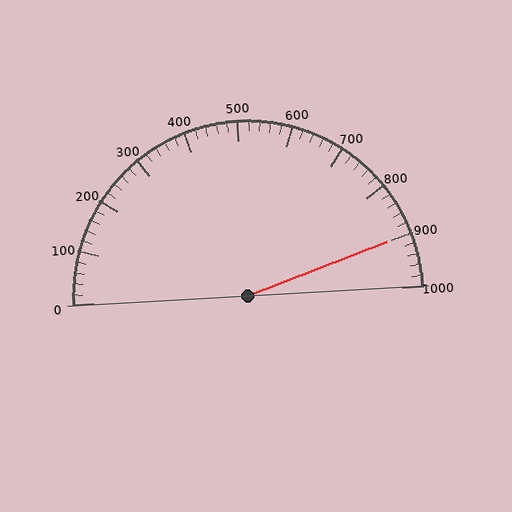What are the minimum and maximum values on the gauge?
The gauge ranges from 0 to 1000.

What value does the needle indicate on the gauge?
The needle indicates approximately 900.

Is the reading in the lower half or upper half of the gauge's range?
The reading is in the upper half of the range (0 to 1000).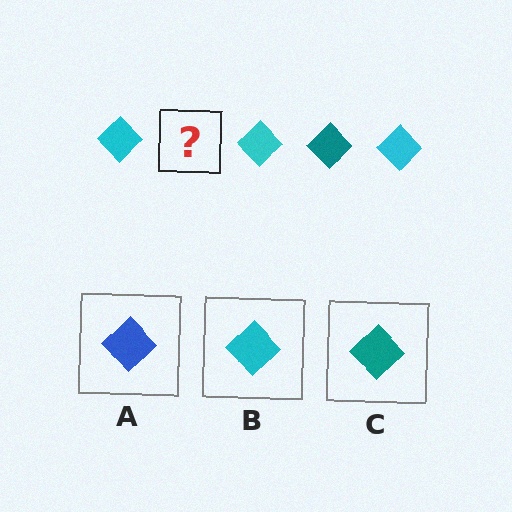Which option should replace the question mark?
Option C.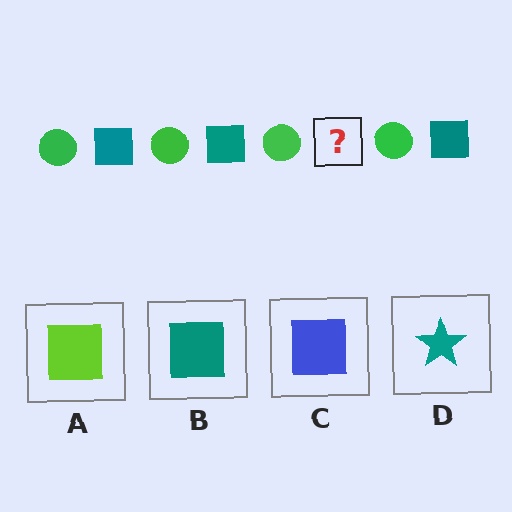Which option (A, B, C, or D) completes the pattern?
B.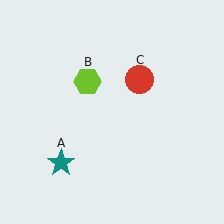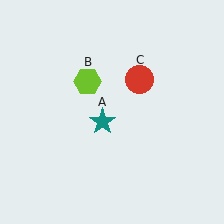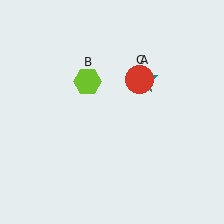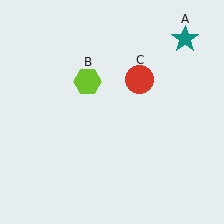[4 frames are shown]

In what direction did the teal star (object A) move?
The teal star (object A) moved up and to the right.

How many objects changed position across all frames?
1 object changed position: teal star (object A).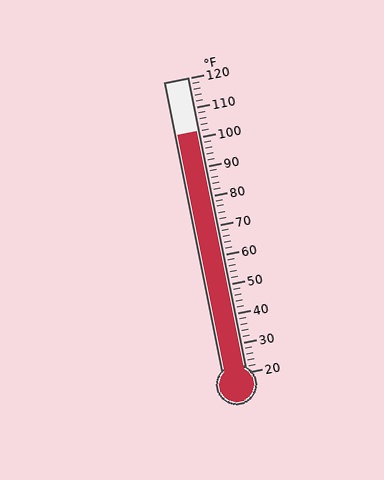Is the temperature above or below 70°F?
The temperature is above 70°F.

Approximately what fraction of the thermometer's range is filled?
The thermometer is filled to approximately 80% of its range.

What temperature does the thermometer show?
The thermometer shows approximately 102°F.